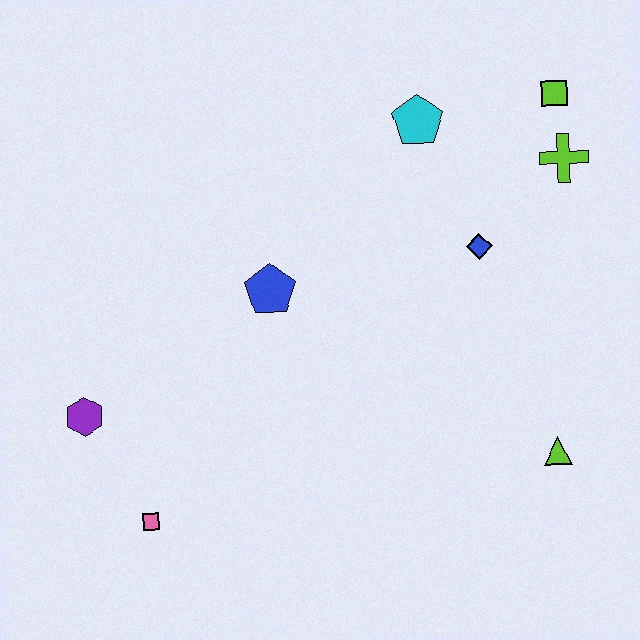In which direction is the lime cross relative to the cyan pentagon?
The lime cross is to the right of the cyan pentagon.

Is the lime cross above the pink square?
Yes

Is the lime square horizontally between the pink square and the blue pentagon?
No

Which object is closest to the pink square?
The purple hexagon is closest to the pink square.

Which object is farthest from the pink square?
The lime square is farthest from the pink square.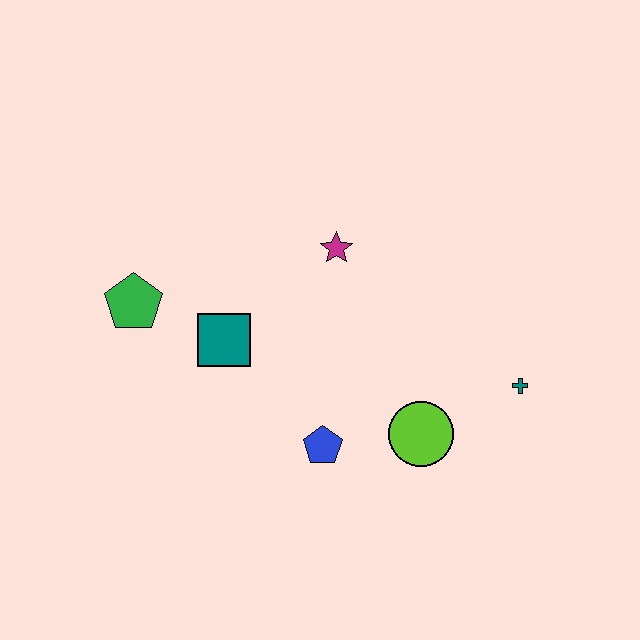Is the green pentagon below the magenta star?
Yes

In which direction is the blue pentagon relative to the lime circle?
The blue pentagon is to the left of the lime circle.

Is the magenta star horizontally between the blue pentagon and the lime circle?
Yes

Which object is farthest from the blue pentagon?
The green pentagon is farthest from the blue pentagon.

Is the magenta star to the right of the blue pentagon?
Yes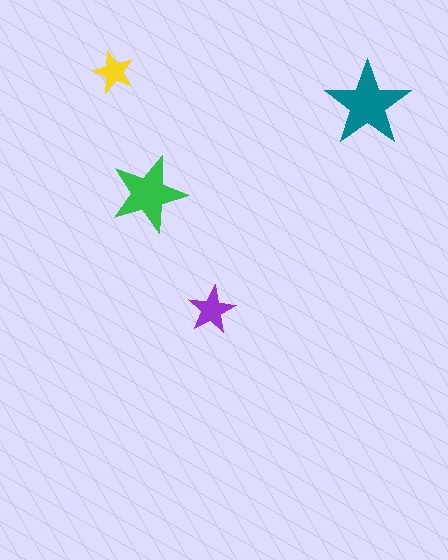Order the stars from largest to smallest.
the teal one, the green one, the purple one, the yellow one.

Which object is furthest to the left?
The yellow star is leftmost.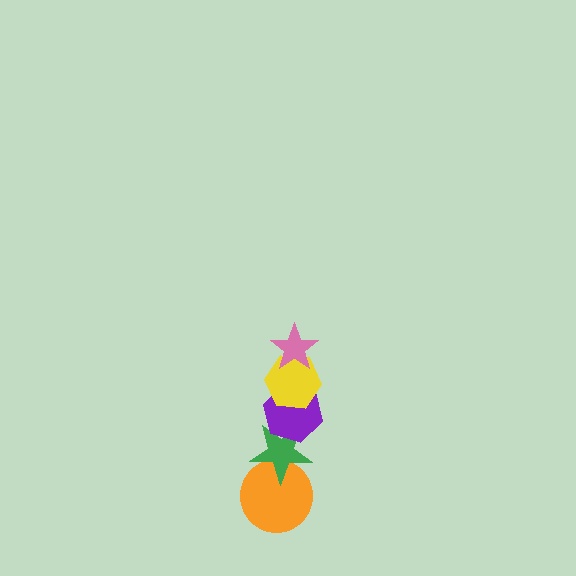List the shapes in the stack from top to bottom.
From top to bottom: the pink star, the yellow hexagon, the purple hexagon, the green star, the orange circle.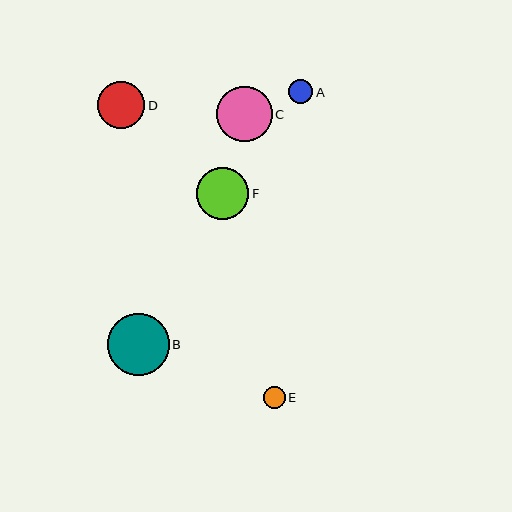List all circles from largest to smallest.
From largest to smallest: B, C, F, D, A, E.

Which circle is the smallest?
Circle E is the smallest with a size of approximately 22 pixels.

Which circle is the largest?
Circle B is the largest with a size of approximately 62 pixels.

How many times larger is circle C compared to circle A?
Circle C is approximately 2.3 times the size of circle A.